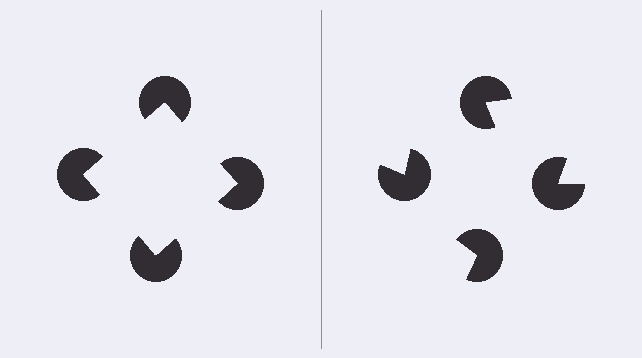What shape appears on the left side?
An illusory square.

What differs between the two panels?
The pac-man discs are positioned identically on both sides; only the wedge orientations differ. On the left they align to a square; on the right they are misaligned.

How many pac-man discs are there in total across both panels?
8 — 4 on each side.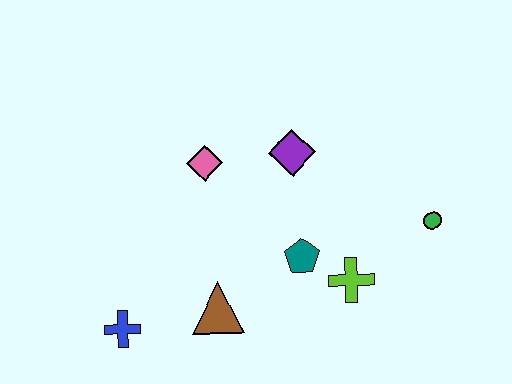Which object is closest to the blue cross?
The brown triangle is closest to the blue cross.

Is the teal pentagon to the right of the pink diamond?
Yes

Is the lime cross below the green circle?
Yes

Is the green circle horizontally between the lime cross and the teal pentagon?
No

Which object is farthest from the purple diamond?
The blue cross is farthest from the purple diamond.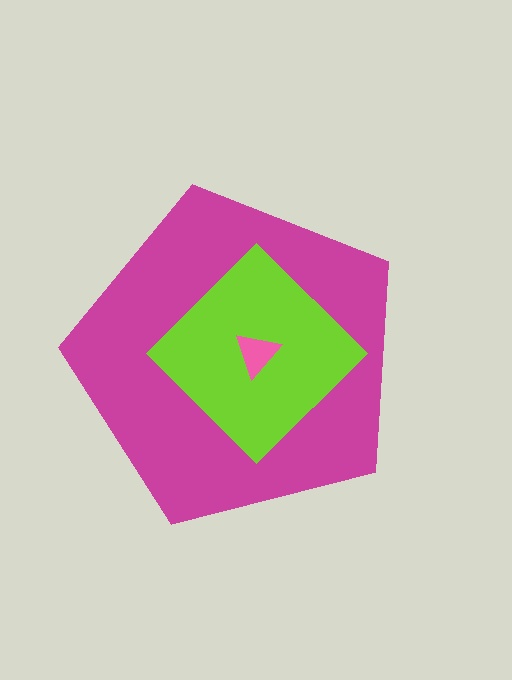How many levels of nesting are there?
3.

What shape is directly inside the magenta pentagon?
The lime diamond.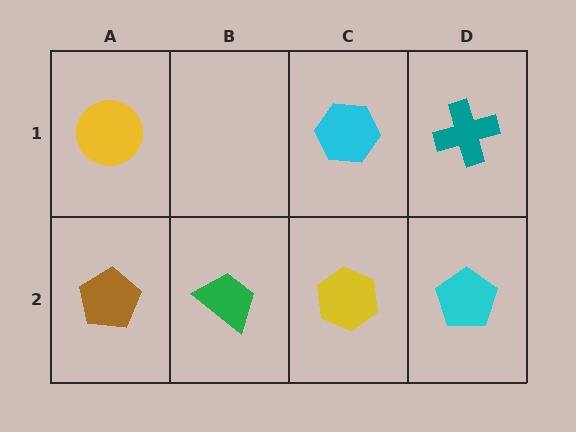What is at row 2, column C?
A yellow hexagon.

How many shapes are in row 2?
4 shapes.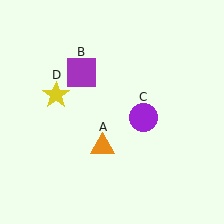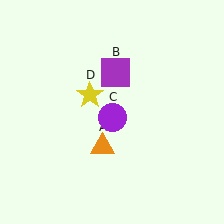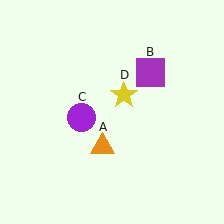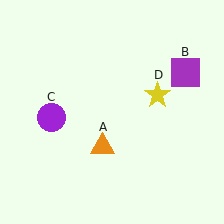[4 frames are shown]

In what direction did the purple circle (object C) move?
The purple circle (object C) moved left.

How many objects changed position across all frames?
3 objects changed position: purple square (object B), purple circle (object C), yellow star (object D).